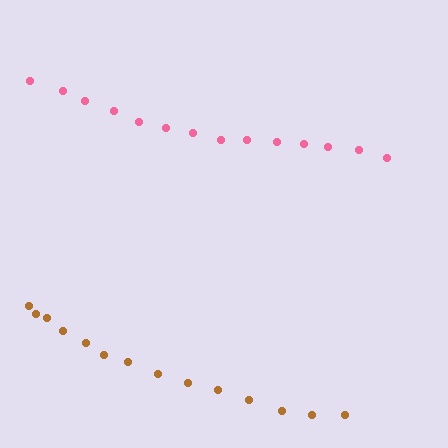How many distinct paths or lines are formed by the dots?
There are 2 distinct paths.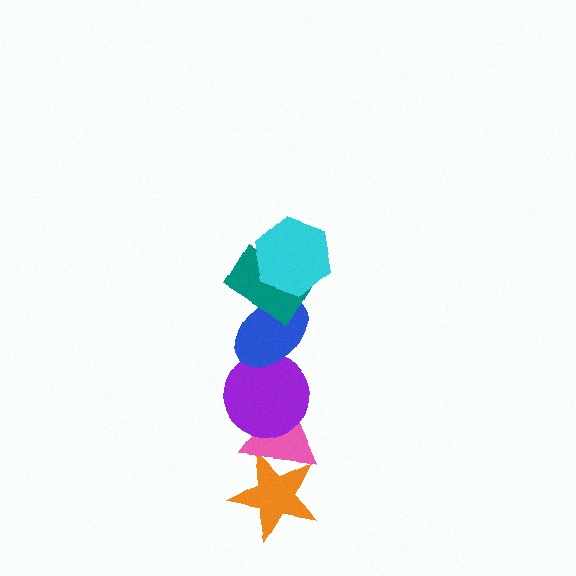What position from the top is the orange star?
The orange star is 6th from the top.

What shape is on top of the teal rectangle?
The cyan hexagon is on top of the teal rectangle.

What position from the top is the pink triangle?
The pink triangle is 5th from the top.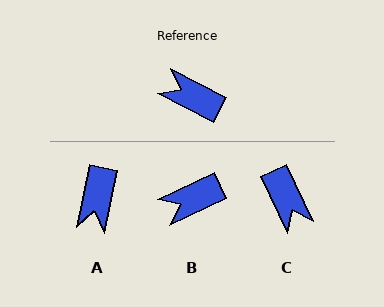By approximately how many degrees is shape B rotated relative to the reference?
Approximately 53 degrees counter-clockwise.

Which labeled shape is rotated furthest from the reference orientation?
C, about 142 degrees away.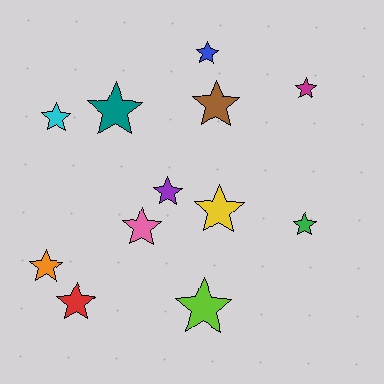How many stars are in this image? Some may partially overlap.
There are 12 stars.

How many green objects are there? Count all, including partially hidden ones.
There is 1 green object.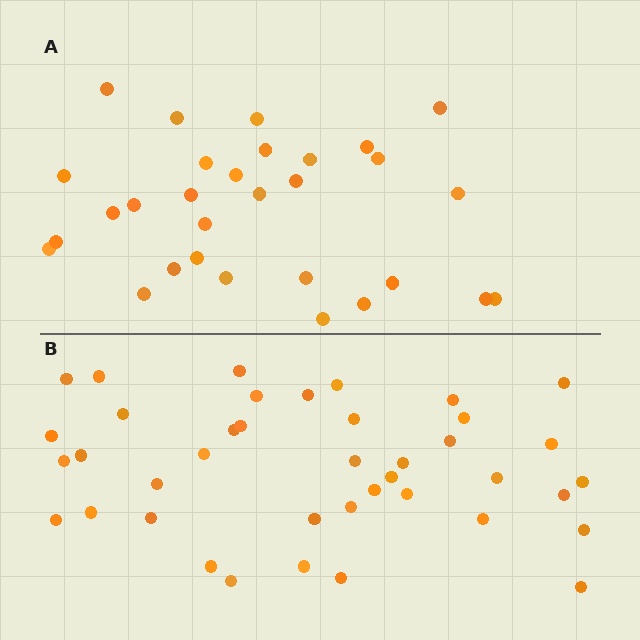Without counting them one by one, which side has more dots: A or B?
Region B (the bottom region) has more dots.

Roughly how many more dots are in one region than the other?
Region B has roughly 10 or so more dots than region A.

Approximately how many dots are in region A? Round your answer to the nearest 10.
About 30 dots.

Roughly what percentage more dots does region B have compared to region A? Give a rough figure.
About 35% more.